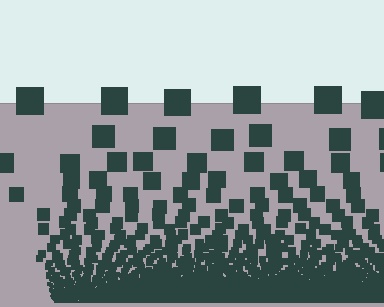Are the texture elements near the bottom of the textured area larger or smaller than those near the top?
Smaller. The gradient is inverted — elements near the bottom are smaller and denser.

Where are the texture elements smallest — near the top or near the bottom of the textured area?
Near the bottom.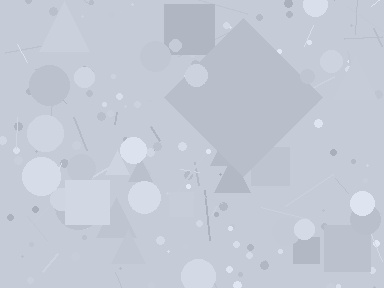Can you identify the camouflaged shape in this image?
The camouflaged shape is a diamond.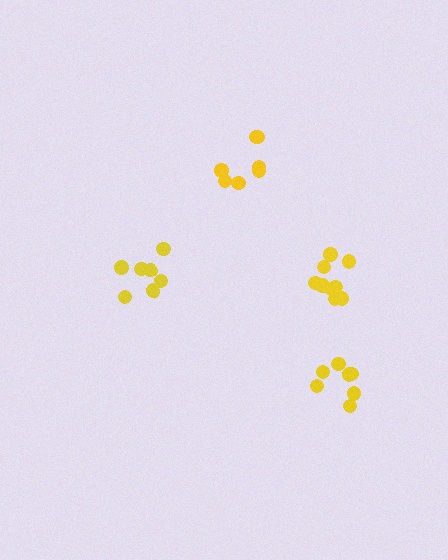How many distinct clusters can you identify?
There are 4 distinct clusters.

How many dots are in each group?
Group 1: 7 dots, Group 2: 7 dots, Group 3: 7 dots, Group 4: 9 dots (30 total).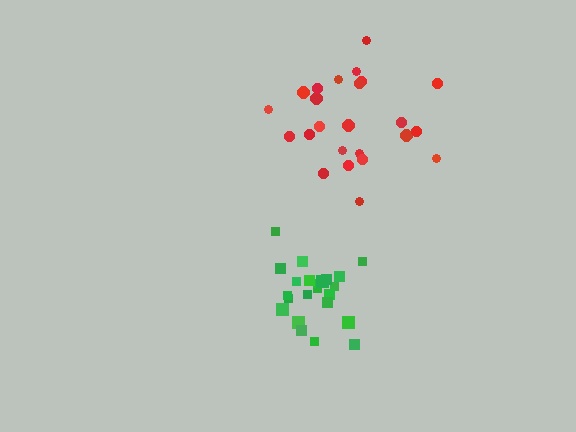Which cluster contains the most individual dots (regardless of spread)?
Red (24).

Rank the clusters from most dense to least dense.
green, red.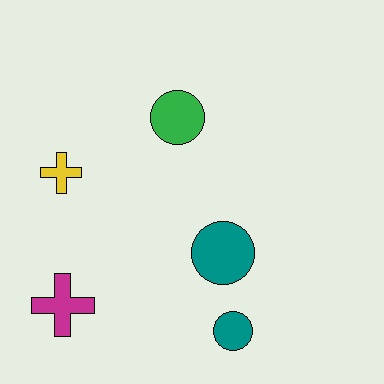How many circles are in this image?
There are 3 circles.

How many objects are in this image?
There are 5 objects.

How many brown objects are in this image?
There are no brown objects.